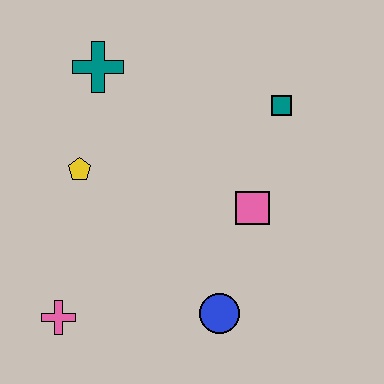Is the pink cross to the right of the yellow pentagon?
No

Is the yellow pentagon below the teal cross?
Yes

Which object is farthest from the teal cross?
The blue circle is farthest from the teal cross.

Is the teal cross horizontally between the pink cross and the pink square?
Yes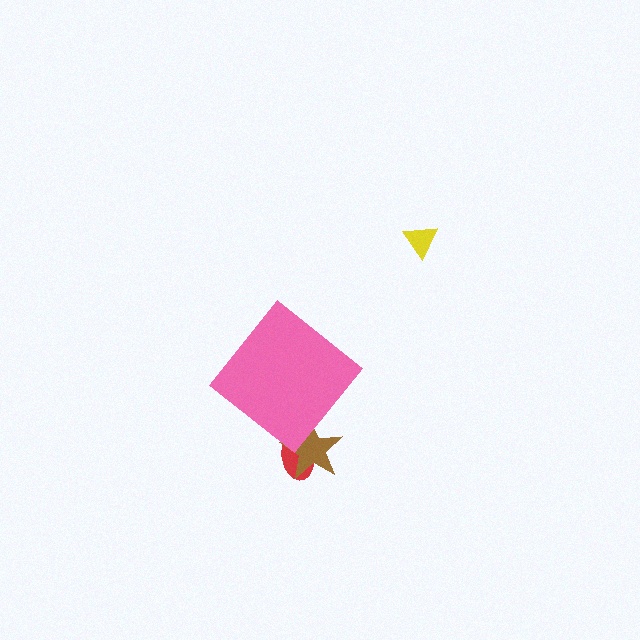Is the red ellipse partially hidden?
Yes, the red ellipse is partially hidden behind the pink diamond.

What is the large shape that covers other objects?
A pink diamond.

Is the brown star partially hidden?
Yes, the brown star is partially hidden behind the pink diamond.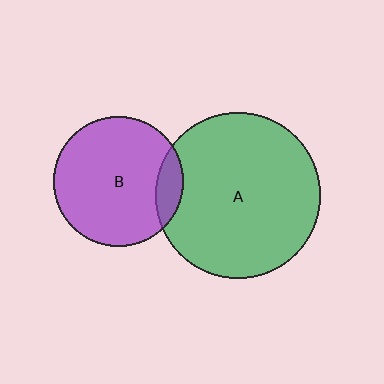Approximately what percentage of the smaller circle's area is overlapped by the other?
Approximately 10%.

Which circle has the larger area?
Circle A (green).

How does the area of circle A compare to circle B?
Approximately 1.6 times.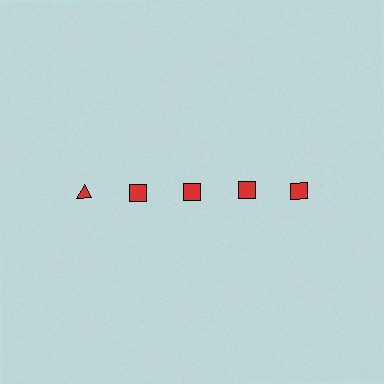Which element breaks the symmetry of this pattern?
The red triangle in the top row, leftmost column breaks the symmetry. All other shapes are red squares.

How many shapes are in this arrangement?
There are 5 shapes arranged in a grid pattern.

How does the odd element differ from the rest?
It has a different shape: triangle instead of square.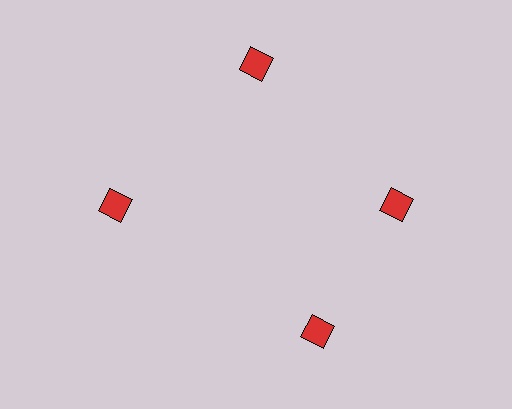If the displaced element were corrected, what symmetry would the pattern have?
It would have 4-fold rotational symmetry — the pattern would map onto itself every 90 degrees.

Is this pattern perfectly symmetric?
No. The 4 red squares are arranged in a ring, but one element near the 6 o'clock position is rotated out of alignment along the ring, breaking the 4-fold rotational symmetry.